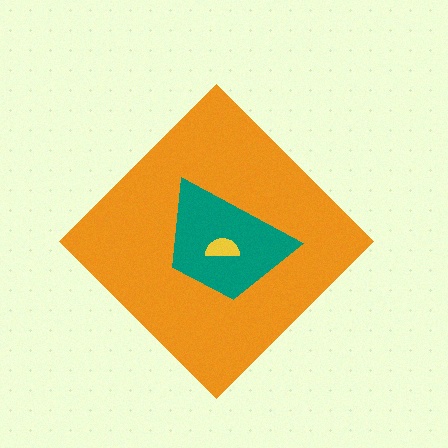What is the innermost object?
The yellow semicircle.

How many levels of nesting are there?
3.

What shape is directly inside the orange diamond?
The teal trapezoid.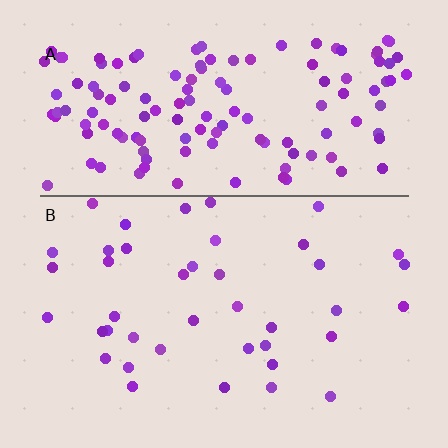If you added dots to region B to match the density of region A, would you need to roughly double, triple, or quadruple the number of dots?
Approximately triple.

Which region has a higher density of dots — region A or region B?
A (the top).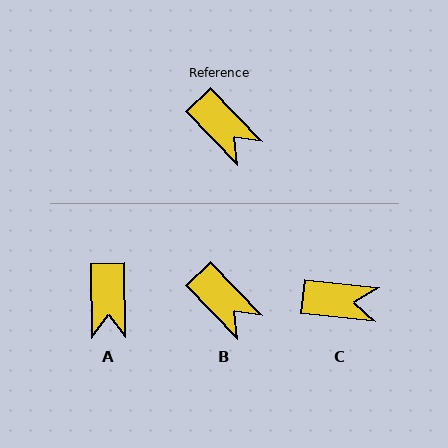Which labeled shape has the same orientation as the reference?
B.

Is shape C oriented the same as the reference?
No, it is off by about 40 degrees.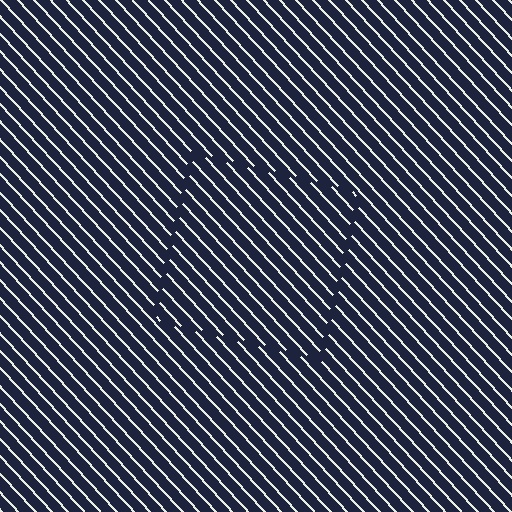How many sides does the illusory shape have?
4 sides — the line-ends trace a square.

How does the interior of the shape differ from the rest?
The interior of the shape contains the same grating, shifted by half a period — the contour is defined by the phase discontinuity where line-ends from the inner and outer gratings abut.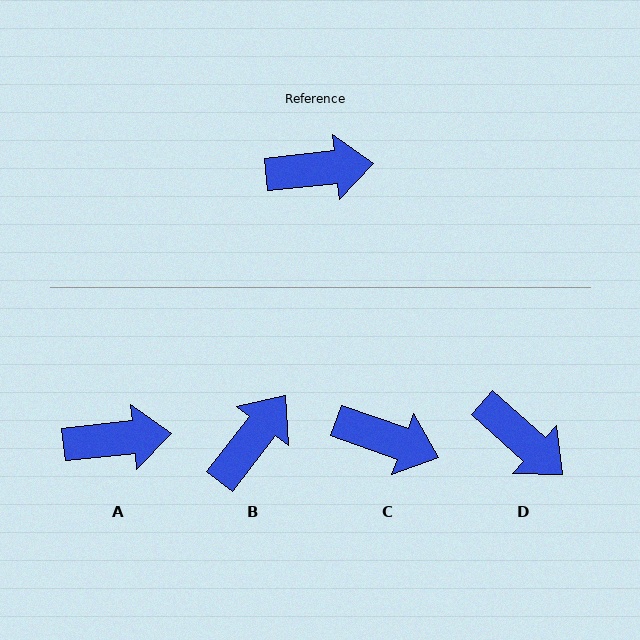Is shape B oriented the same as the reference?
No, it is off by about 47 degrees.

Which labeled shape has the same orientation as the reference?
A.